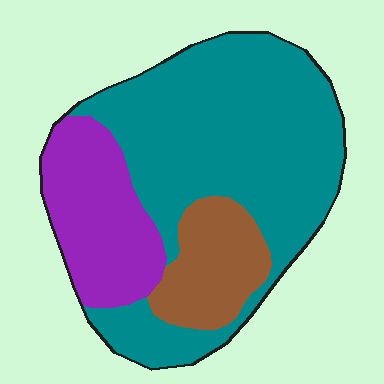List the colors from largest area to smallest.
From largest to smallest: teal, purple, brown.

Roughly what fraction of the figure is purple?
Purple takes up between a sixth and a third of the figure.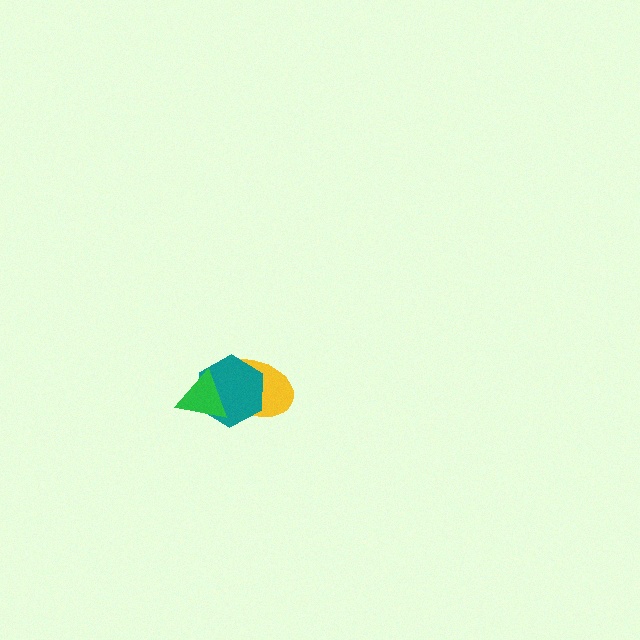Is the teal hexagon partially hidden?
Yes, it is partially covered by another shape.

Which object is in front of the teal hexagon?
The green triangle is in front of the teal hexagon.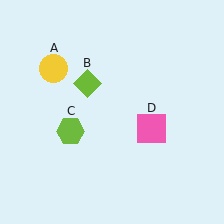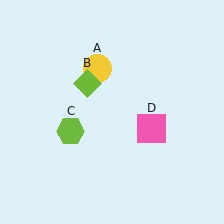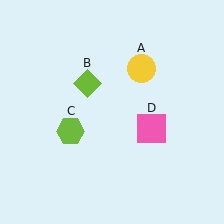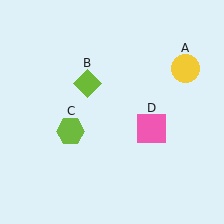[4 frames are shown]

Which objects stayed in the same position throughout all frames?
Lime diamond (object B) and lime hexagon (object C) and pink square (object D) remained stationary.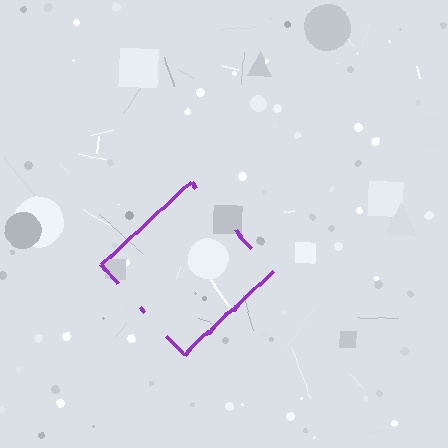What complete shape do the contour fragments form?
The contour fragments form a diamond.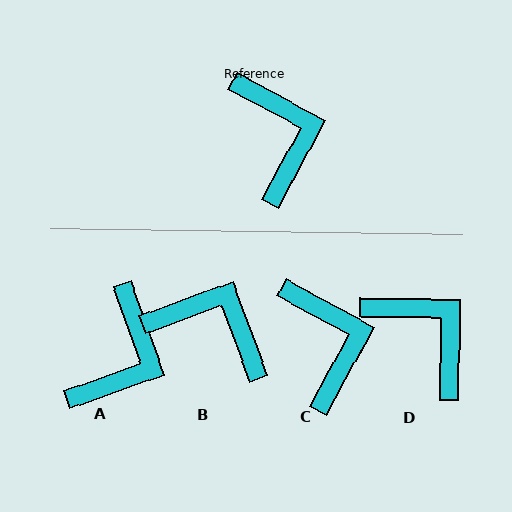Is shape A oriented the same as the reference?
No, it is off by about 42 degrees.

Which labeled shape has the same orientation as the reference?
C.